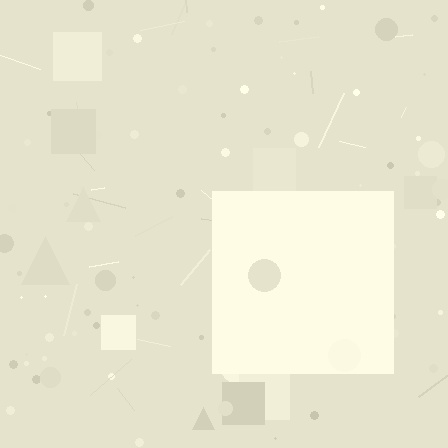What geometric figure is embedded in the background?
A square is embedded in the background.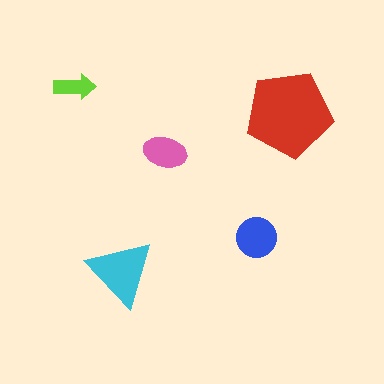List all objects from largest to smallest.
The red pentagon, the cyan triangle, the blue circle, the pink ellipse, the lime arrow.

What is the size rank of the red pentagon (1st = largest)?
1st.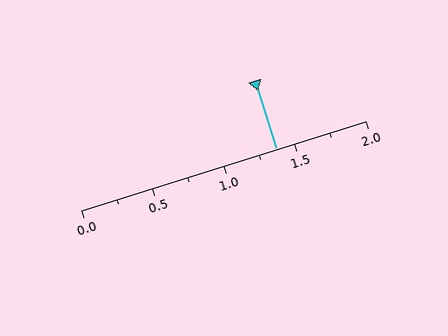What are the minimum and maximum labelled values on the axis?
The axis runs from 0.0 to 2.0.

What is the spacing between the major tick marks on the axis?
The major ticks are spaced 0.5 apart.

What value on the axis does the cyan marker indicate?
The marker indicates approximately 1.38.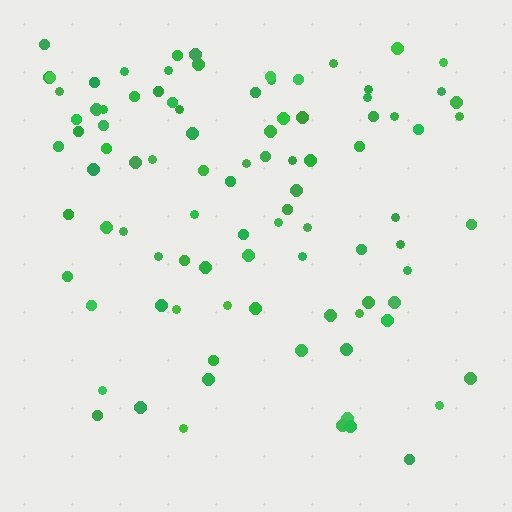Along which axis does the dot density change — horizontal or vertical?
Vertical.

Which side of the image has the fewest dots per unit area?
The bottom.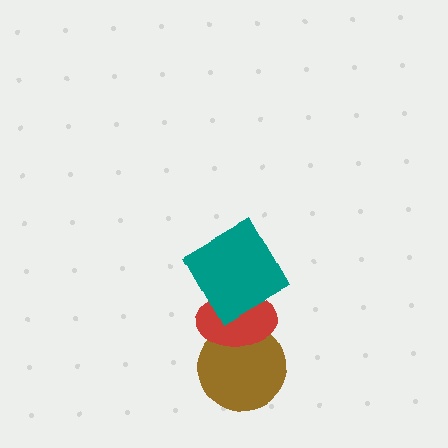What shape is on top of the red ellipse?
The teal diamond is on top of the red ellipse.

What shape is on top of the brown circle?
The red ellipse is on top of the brown circle.